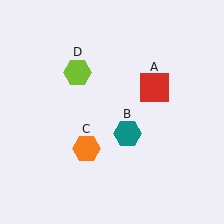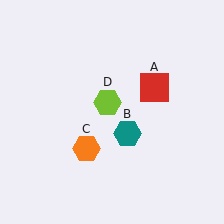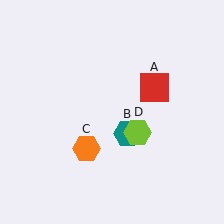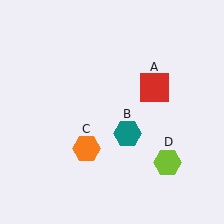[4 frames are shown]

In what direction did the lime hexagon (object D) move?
The lime hexagon (object D) moved down and to the right.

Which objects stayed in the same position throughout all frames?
Red square (object A) and teal hexagon (object B) and orange hexagon (object C) remained stationary.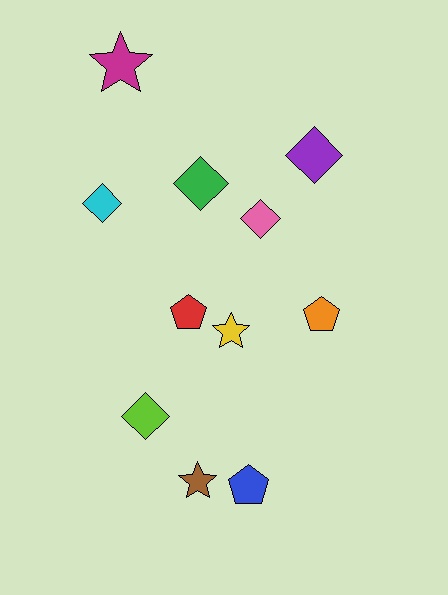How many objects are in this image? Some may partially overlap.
There are 11 objects.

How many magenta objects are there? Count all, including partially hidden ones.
There is 1 magenta object.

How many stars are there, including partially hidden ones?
There are 3 stars.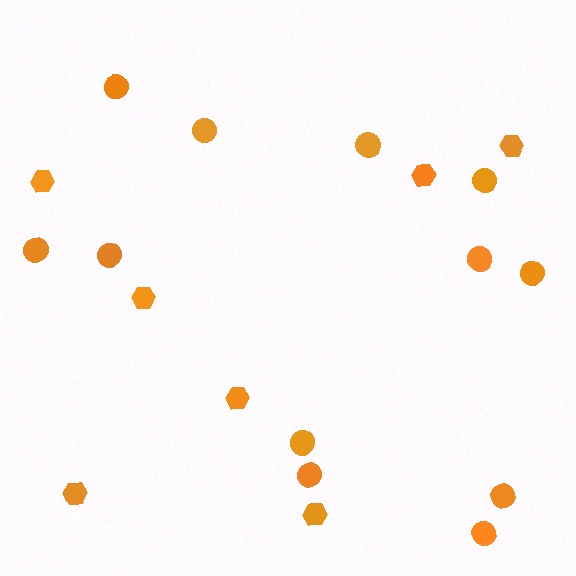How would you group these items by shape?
There are 2 groups: one group of hexagons (7) and one group of circles (12).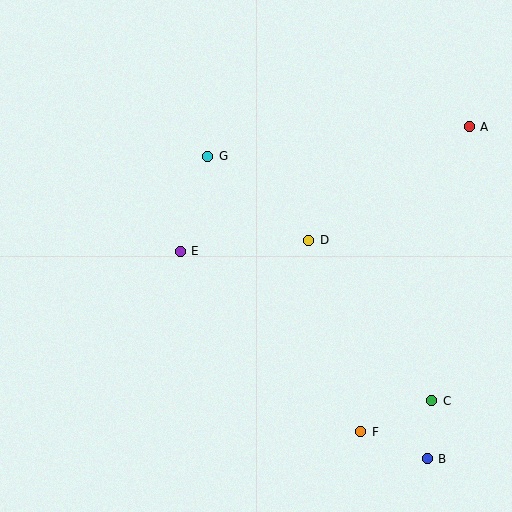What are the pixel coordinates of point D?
Point D is at (309, 240).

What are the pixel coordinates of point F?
Point F is at (361, 432).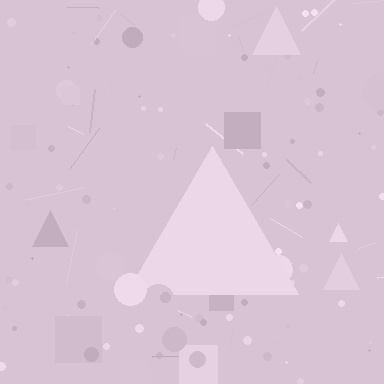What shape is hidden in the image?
A triangle is hidden in the image.